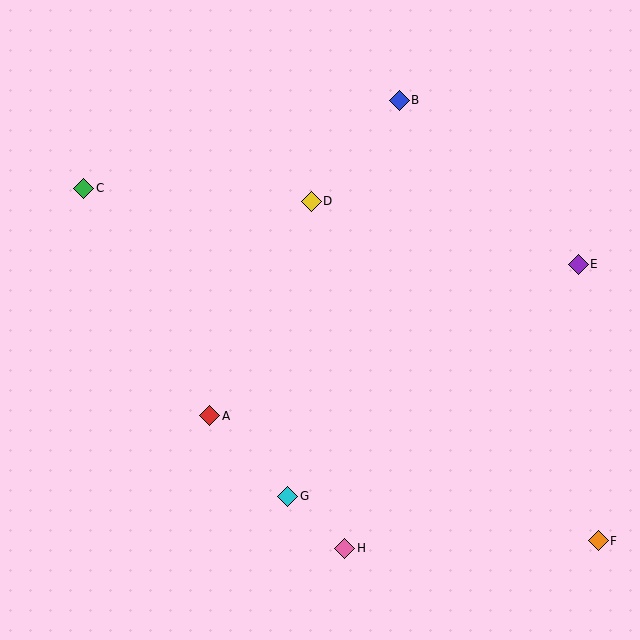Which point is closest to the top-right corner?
Point B is closest to the top-right corner.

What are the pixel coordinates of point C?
Point C is at (84, 188).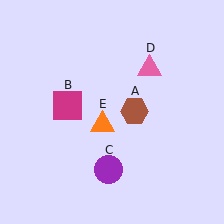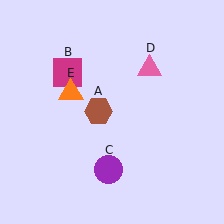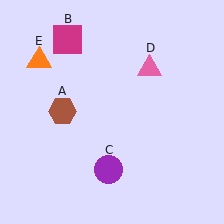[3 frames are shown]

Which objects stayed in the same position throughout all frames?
Purple circle (object C) and pink triangle (object D) remained stationary.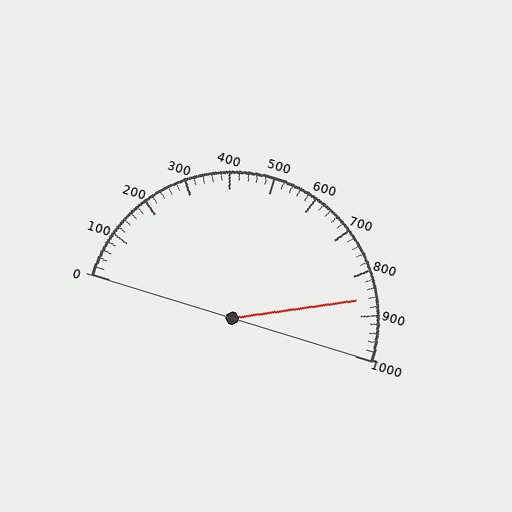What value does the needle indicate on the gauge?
The needle indicates approximately 860.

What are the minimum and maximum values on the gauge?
The gauge ranges from 0 to 1000.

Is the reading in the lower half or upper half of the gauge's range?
The reading is in the upper half of the range (0 to 1000).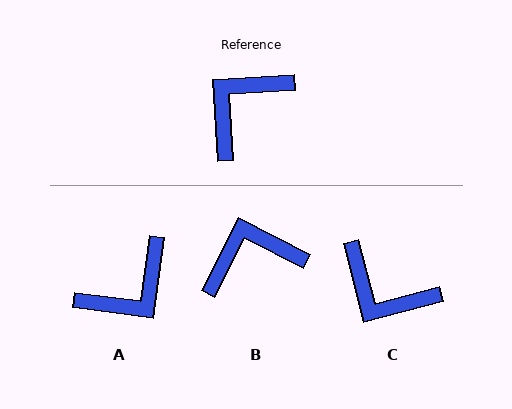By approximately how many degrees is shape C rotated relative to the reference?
Approximately 101 degrees counter-clockwise.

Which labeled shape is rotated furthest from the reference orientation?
A, about 169 degrees away.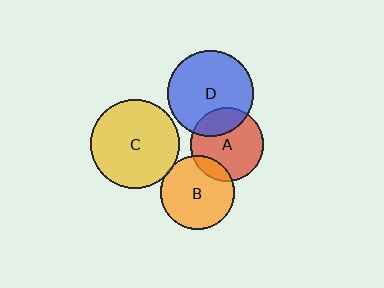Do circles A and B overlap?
Yes.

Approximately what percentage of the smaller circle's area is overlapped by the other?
Approximately 15%.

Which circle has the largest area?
Circle C (yellow).